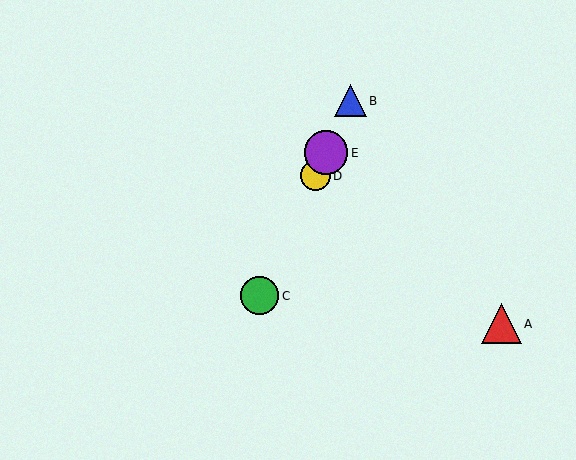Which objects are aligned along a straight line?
Objects B, C, D, E are aligned along a straight line.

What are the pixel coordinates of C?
Object C is at (260, 296).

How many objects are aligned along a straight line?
4 objects (B, C, D, E) are aligned along a straight line.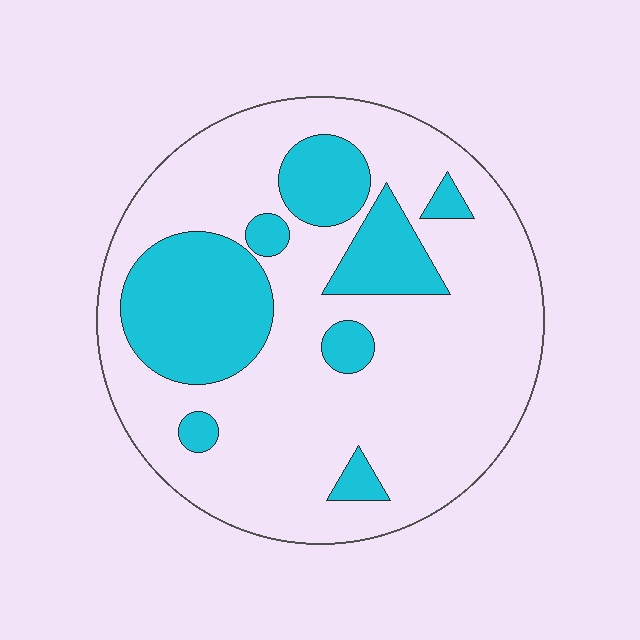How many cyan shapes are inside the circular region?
8.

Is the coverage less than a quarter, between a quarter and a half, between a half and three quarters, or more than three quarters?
Between a quarter and a half.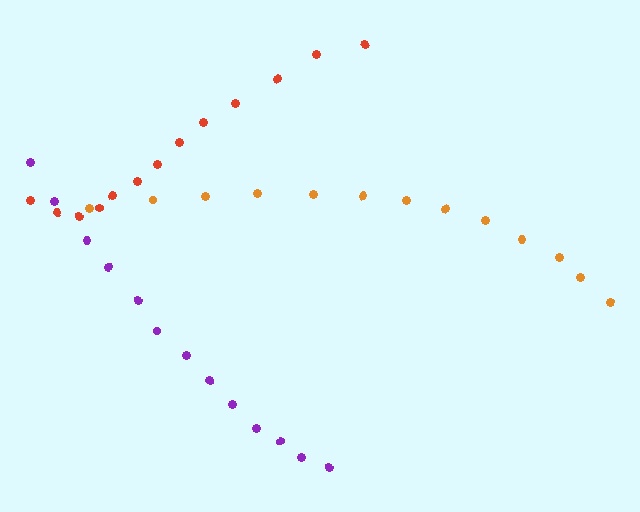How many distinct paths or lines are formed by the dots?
There are 3 distinct paths.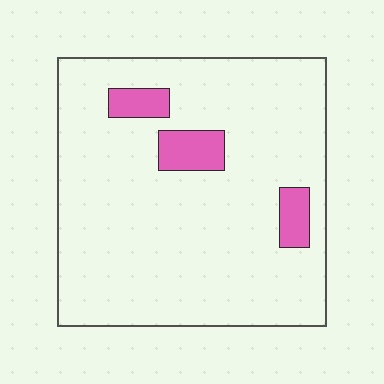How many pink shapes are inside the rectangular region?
3.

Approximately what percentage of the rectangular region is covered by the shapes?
Approximately 10%.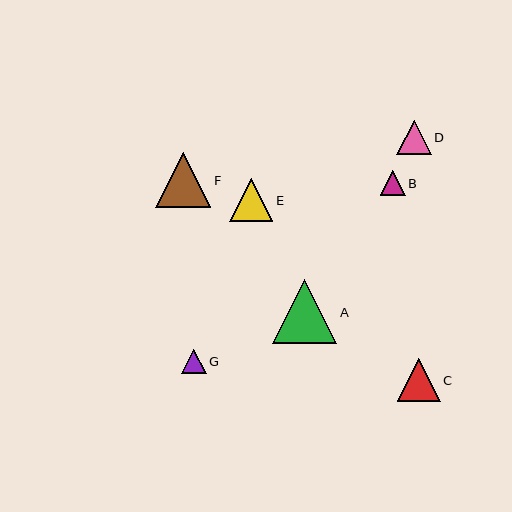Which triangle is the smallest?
Triangle G is the smallest with a size of approximately 24 pixels.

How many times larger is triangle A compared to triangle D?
Triangle A is approximately 1.9 times the size of triangle D.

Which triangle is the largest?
Triangle A is the largest with a size of approximately 64 pixels.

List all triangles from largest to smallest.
From largest to smallest: A, F, C, E, D, B, G.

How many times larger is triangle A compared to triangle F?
Triangle A is approximately 1.2 times the size of triangle F.